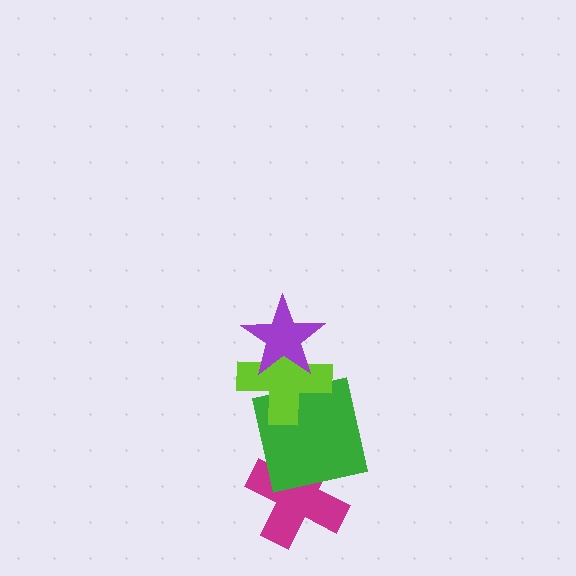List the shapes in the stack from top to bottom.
From top to bottom: the purple star, the lime cross, the green square, the magenta cross.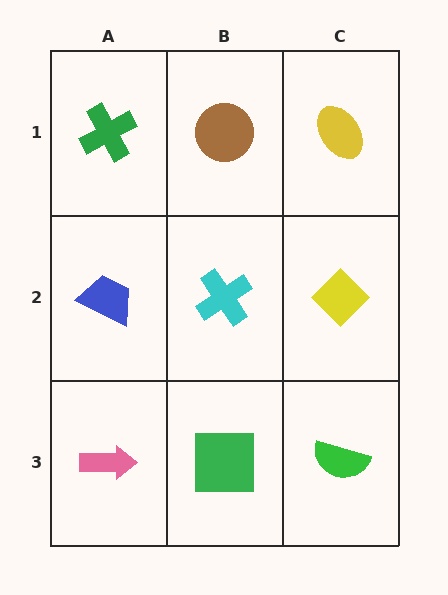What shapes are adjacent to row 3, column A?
A blue trapezoid (row 2, column A), a green square (row 3, column B).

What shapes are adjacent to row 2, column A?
A green cross (row 1, column A), a pink arrow (row 3, column A), a cyan cross (row 2, column B).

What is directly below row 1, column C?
A yellow diamond.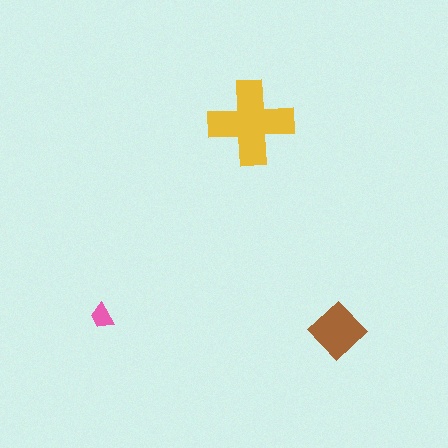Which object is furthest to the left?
The pink trapezoid is leftmost.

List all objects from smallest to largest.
The pink trapezoid, the brown diamond, the yellow cross.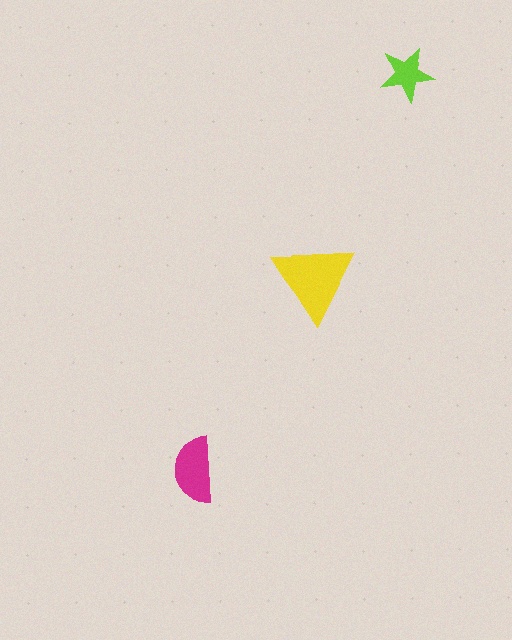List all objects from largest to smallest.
The yellow triangle, the magenta semicircle, the lime star.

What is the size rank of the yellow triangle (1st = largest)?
1st.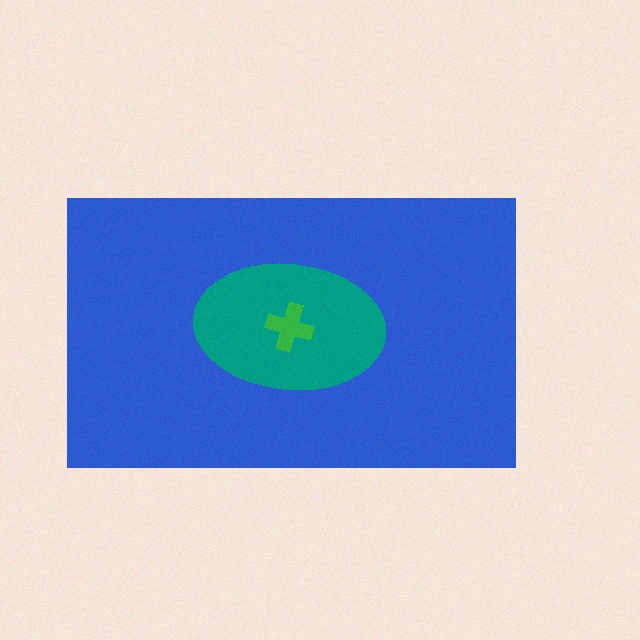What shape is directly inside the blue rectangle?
The teal ellipse.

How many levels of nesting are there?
3.